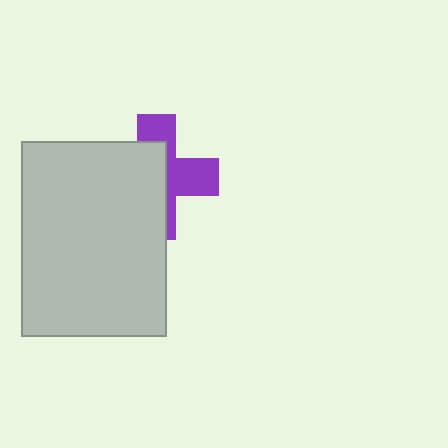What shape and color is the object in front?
The object in front is a light gray rectangle.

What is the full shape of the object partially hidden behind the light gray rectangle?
The partially hidden object is a purple cross.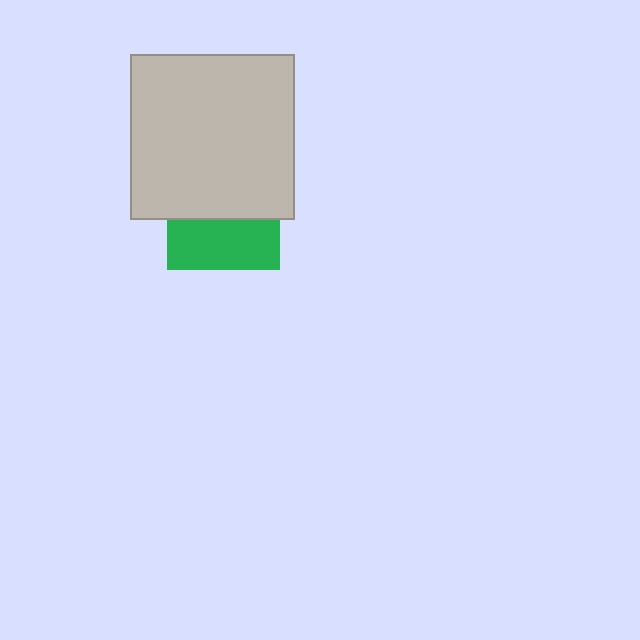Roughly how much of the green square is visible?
A small part of it is visible (roughly 44%).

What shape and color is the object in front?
The object in front is a light gray square.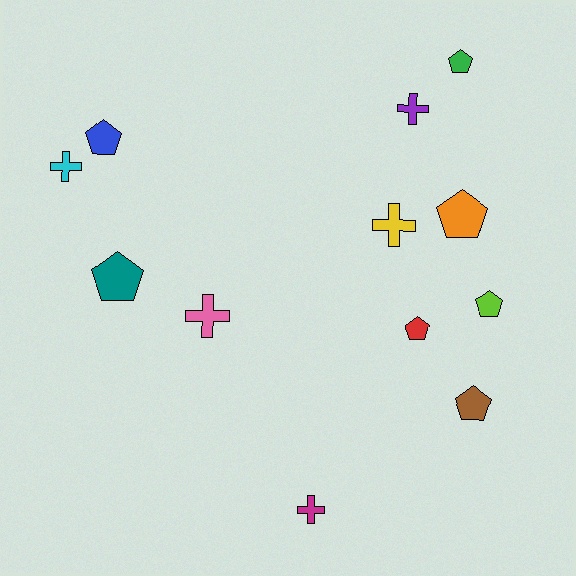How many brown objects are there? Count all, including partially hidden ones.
There is 1 brown object.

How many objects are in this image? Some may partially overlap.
There are 12 objects.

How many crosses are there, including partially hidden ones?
There are 5 crosses.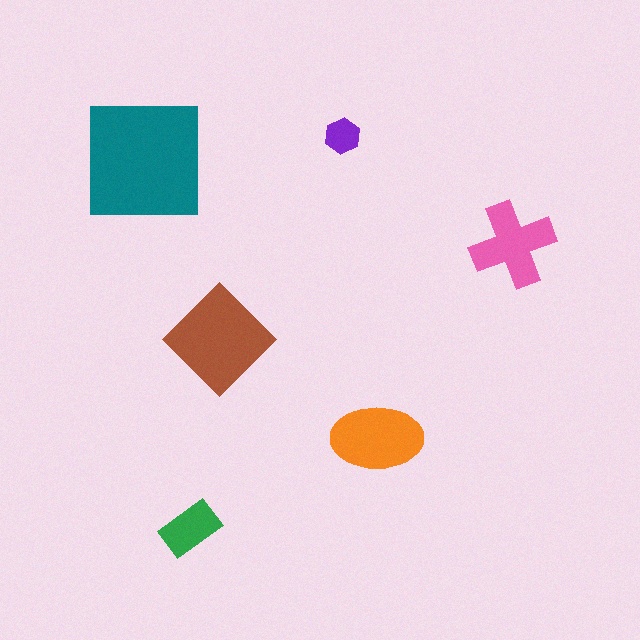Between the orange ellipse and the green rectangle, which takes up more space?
The orange ellipse.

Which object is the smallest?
The purple hexagon.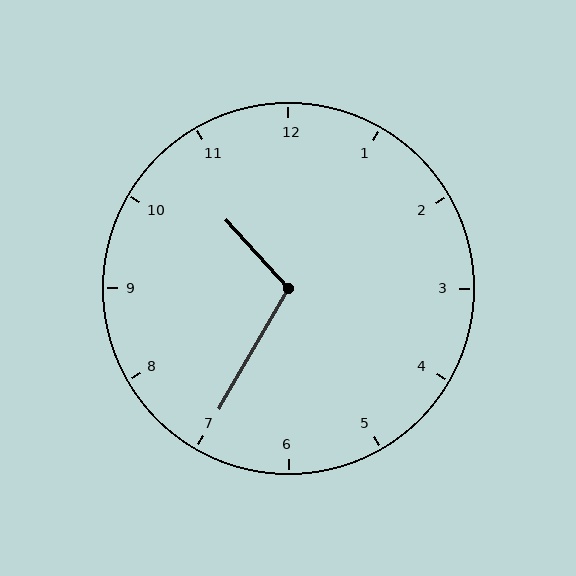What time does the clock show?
10:35.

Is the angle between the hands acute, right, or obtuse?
It is obtuse.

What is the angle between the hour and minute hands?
Approximately 108 degrees.